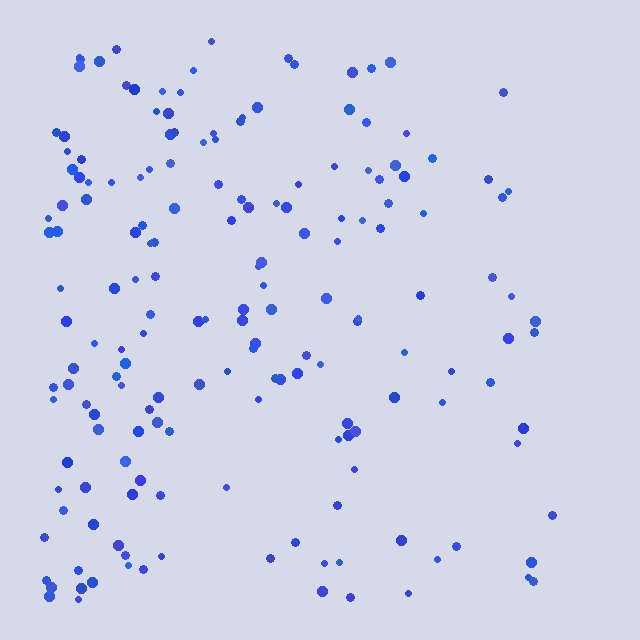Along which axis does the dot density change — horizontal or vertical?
Horizontal.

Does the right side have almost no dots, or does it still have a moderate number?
Still a moderate number, just noticeably fewer than the left.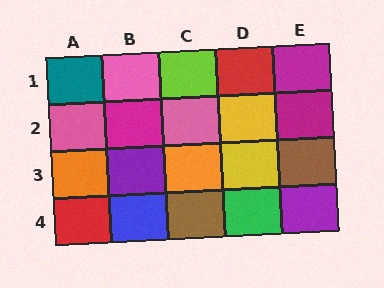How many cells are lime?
1 cell is lime.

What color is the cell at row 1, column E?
Magenta.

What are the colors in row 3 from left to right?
Orange, purple, orange, yellow, brown.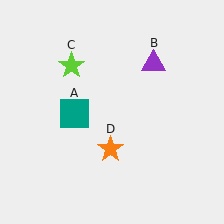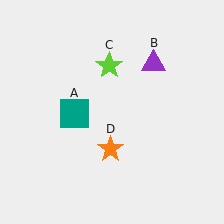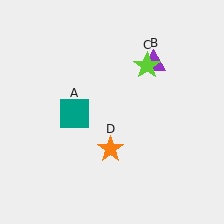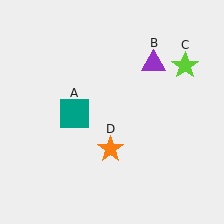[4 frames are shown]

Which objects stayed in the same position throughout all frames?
Teal square (object A) and purple triangle (object B) and orange star (object D) remained stationary.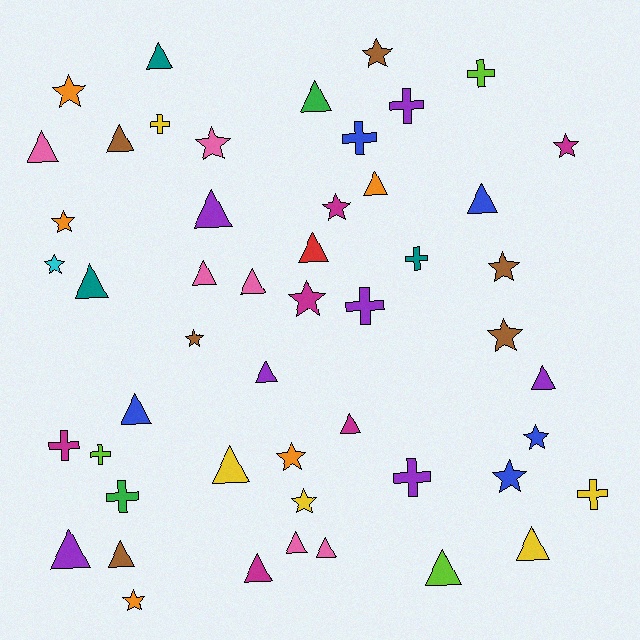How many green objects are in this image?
There are 2 green objects.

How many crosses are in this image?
There are 11 crosses.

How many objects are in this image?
There are 50 objects.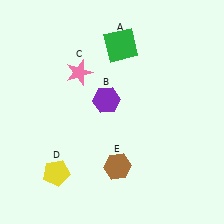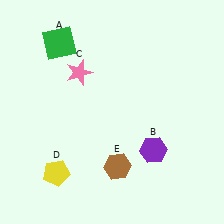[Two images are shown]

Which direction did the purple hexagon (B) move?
The purple hexagon (B) moved down.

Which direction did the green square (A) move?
The green square (A) moved left.